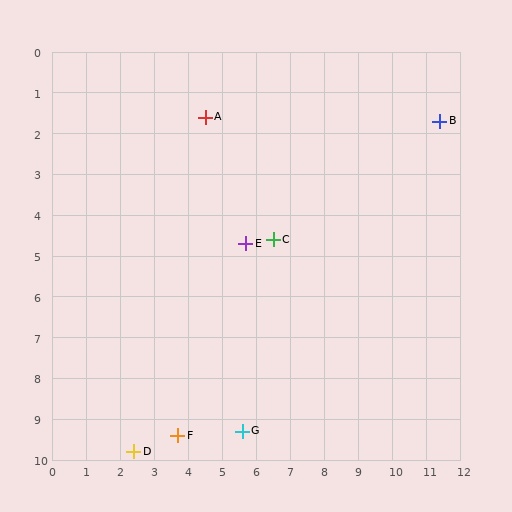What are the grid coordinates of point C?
Point C is at approximately (6.5, 4.6).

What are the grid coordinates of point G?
Point G is at approximately (5.6, 9.3).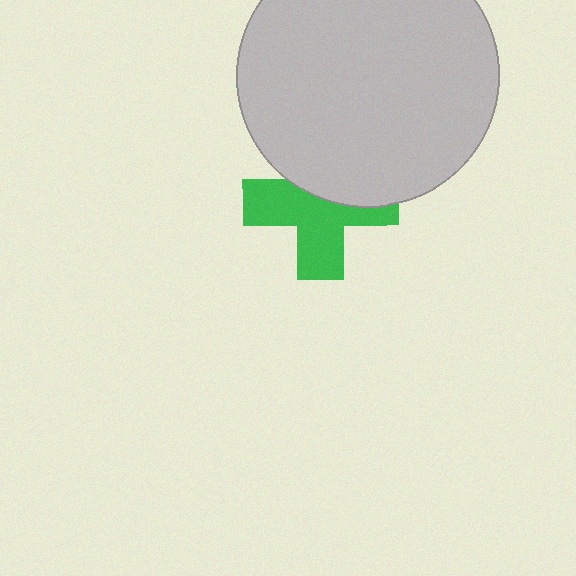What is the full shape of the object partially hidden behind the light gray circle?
The partially hidden object is a green cross.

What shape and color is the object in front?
The object in front is a light gray circle.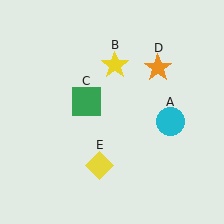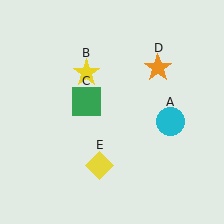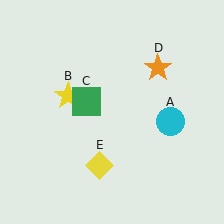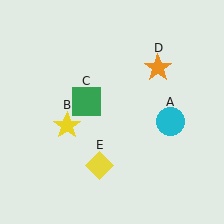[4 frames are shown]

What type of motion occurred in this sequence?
The yellow star (object B) rotated counterclockwise around the center of the scene.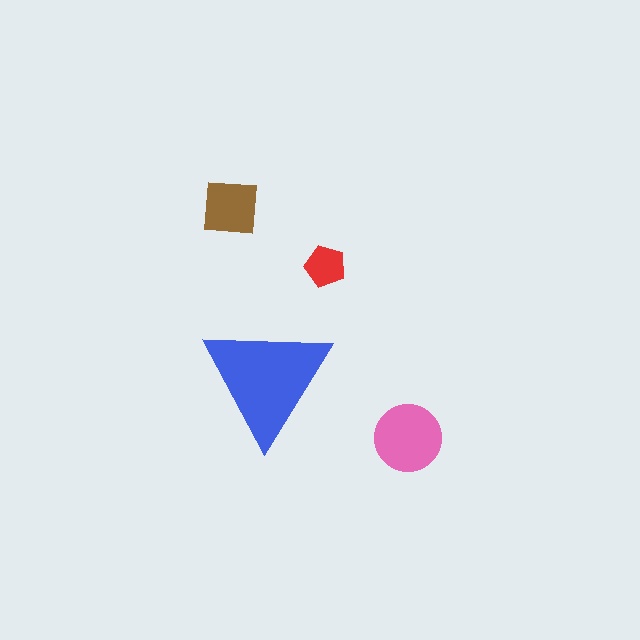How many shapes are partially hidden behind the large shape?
0 shapes are partially hidden.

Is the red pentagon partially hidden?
No, the red pentagon is fully visible.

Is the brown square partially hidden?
No, the brown square is fully visible.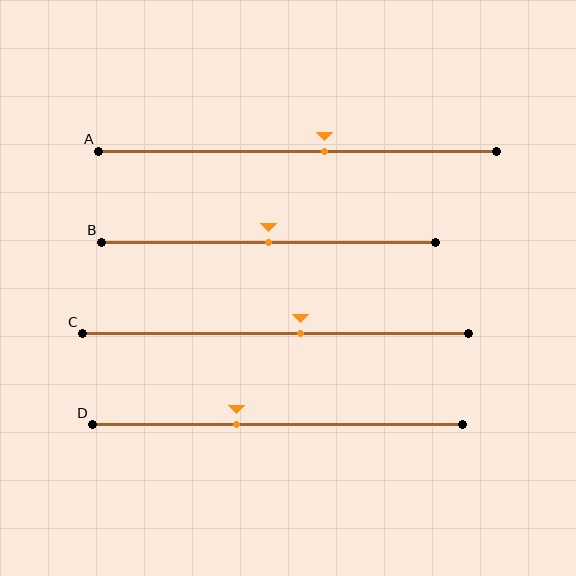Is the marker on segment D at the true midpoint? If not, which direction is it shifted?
No, the marker on segment D is shifted to the left by about 11% of the segment length.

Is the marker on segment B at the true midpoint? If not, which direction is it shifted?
Yes, the marker on segment B is at the true midpoint.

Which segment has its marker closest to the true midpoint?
Segment B has its marker closest to the true midpoint.